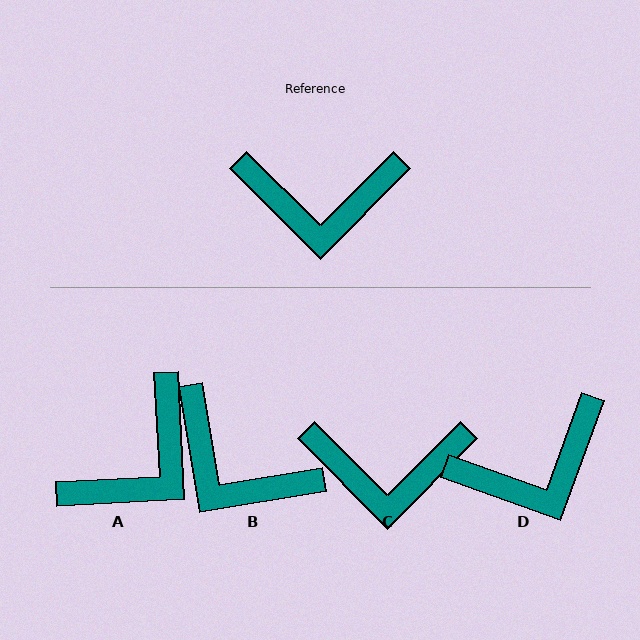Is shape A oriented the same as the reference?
No, it is off by about 48 degrees.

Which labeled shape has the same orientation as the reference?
C.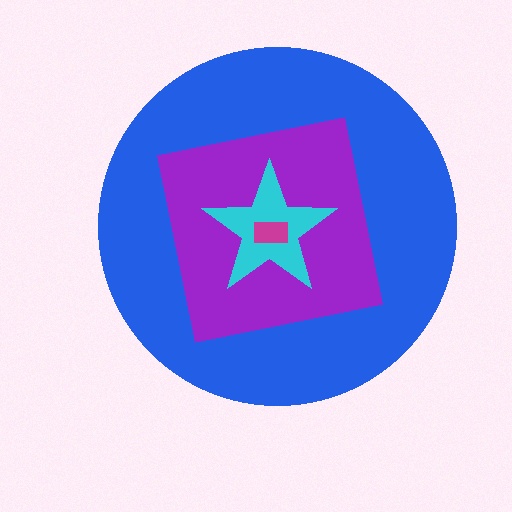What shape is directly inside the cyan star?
The magenta rectangle.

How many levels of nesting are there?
4.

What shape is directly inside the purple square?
The cyan star.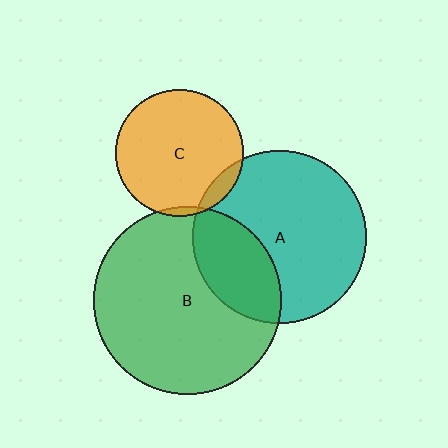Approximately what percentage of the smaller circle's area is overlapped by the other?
Approximately 30%.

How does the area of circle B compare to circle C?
Approximately 2.2 times.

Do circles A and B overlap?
Yes.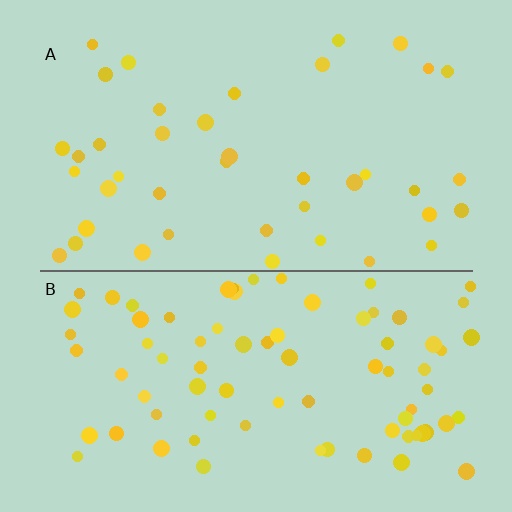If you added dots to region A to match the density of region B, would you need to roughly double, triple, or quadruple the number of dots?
Approximately double.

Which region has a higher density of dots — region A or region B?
B (the bottom).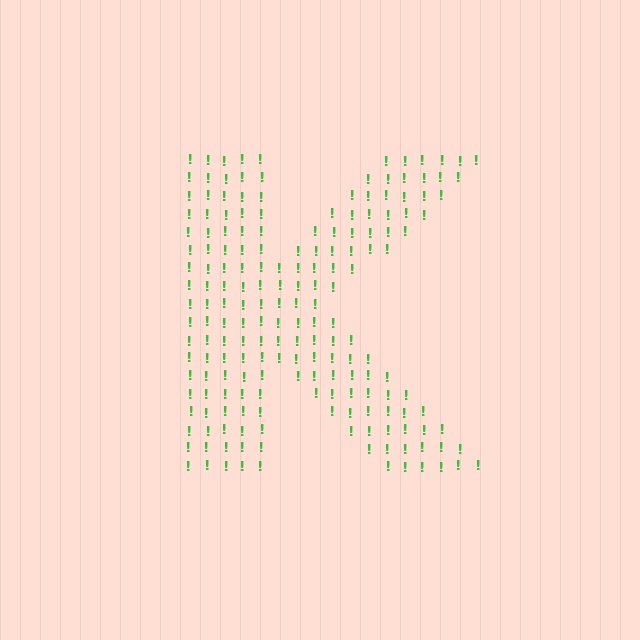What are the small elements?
The small elements are exclamation marks.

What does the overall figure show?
The overall figure shows the letter K.